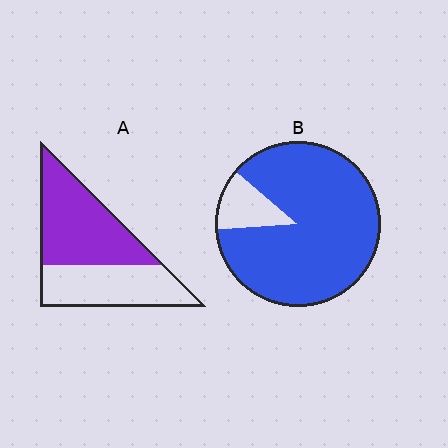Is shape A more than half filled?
Yes.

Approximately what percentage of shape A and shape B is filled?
A is approximately 55% and B is approximately 90%.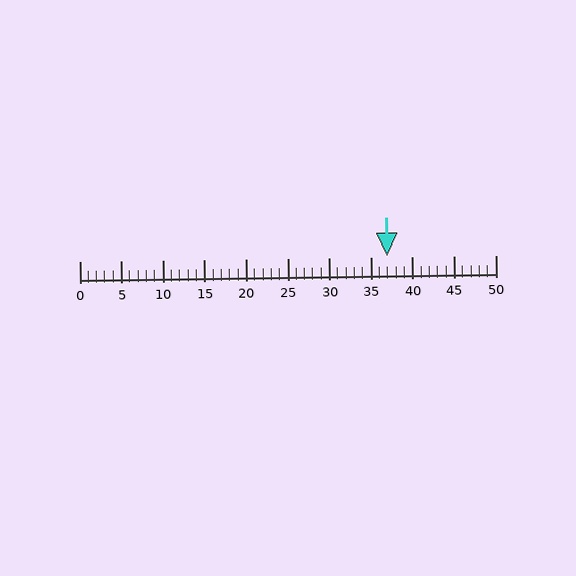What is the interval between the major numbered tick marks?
The major tick marks are spaced 5 units apart.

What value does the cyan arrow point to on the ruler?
The cyan arrow points to approximately 37.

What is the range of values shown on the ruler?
The ruler shows values from 0 to 50.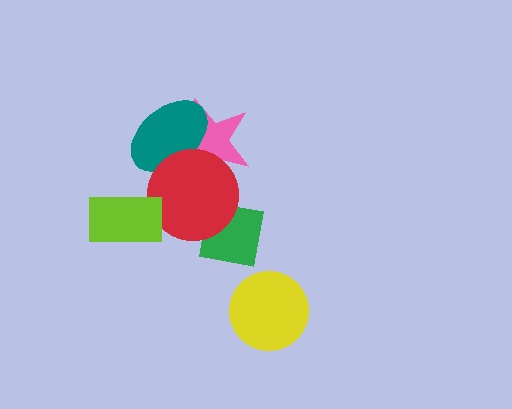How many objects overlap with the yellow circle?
0 objects overlap with the yellow circle.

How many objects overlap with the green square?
1 object overlaps with the green square.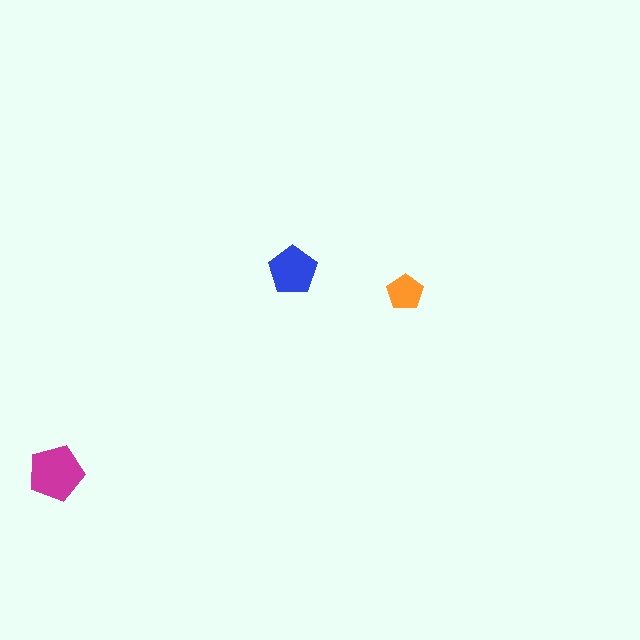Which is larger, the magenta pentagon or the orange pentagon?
The magenta one.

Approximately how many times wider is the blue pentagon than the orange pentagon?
About 1.5 times wider.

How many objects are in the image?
There are 3 objects in the image.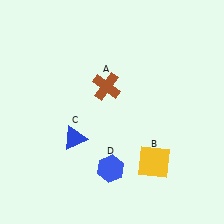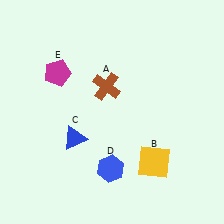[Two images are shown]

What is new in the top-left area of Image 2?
A magenta pentagon (E) was added in the top-left area of Image 2.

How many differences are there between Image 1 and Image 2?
There is 1 difference between the two images.